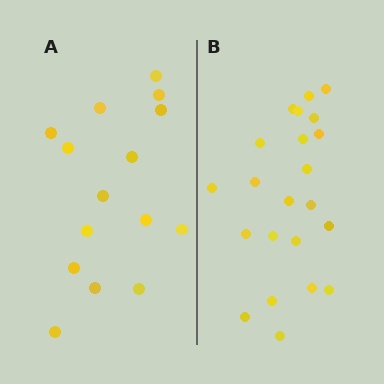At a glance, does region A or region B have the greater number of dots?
Region B (the right region) has more dots.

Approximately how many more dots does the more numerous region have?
Region B has roughly 8 or so more dots than region A.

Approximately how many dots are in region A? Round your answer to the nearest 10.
About 20 dots. (The exact count is 15, which rounds to 20.)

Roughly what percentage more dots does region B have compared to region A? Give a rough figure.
About 45% more.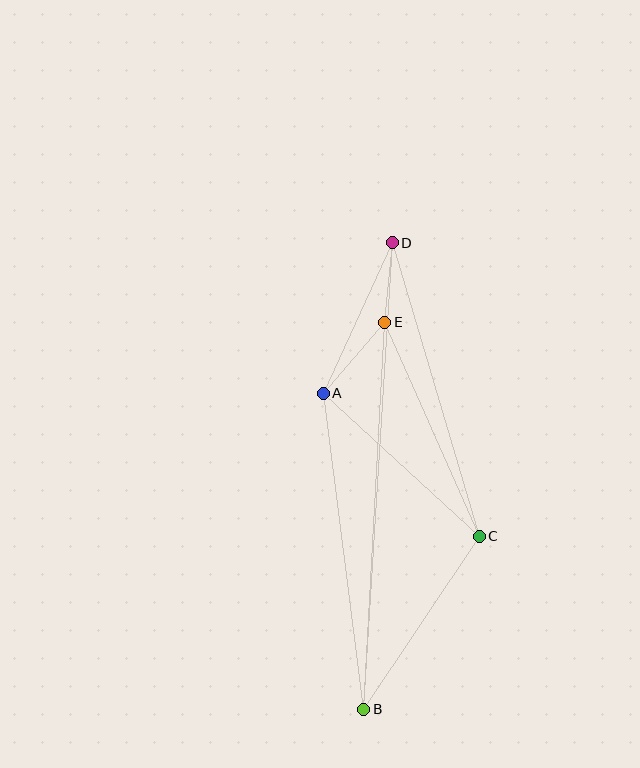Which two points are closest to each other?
Points D and E are closest to each other.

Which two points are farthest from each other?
Points B and D are farthest from each other.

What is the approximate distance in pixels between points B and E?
The distance between B and E is approximately 388 pixels.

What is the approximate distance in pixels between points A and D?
The distance between A and D is approximately 166 pixels.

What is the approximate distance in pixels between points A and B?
The distance between A and B is approximately 319 pixels.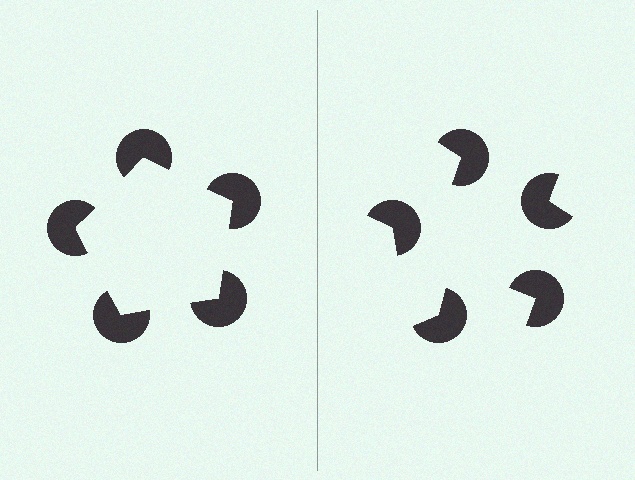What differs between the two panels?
The pac-man discs are positioned identically on both sides; only the wedge orientations differ. On the left they align to a pentagon; on the right they are misaligned.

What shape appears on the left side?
An illusory pentagon.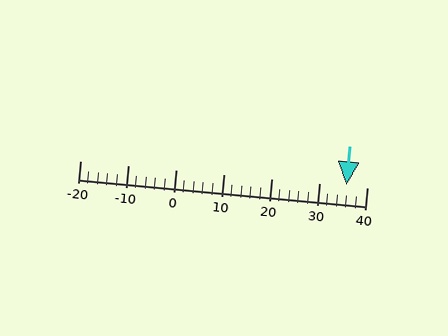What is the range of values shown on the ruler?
The ruler shows values from -20 to 40.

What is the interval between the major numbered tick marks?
The major tick marks are spaced 10 units apart.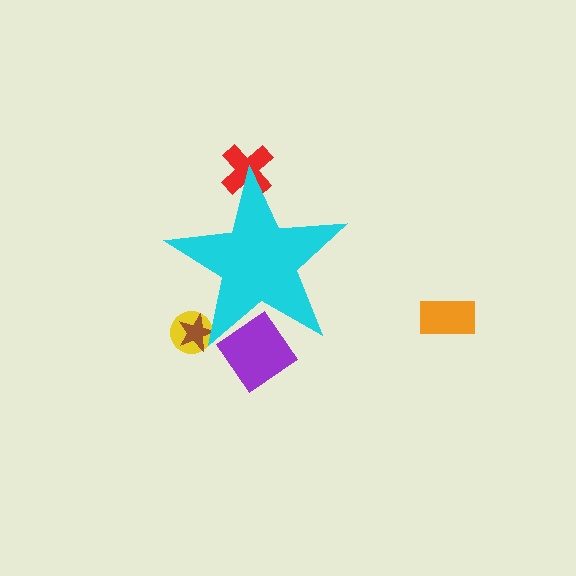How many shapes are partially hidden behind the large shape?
4 shapes are partially hidden.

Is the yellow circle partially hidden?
Yes, the yellow circle is partially hidden behind the cyan star.